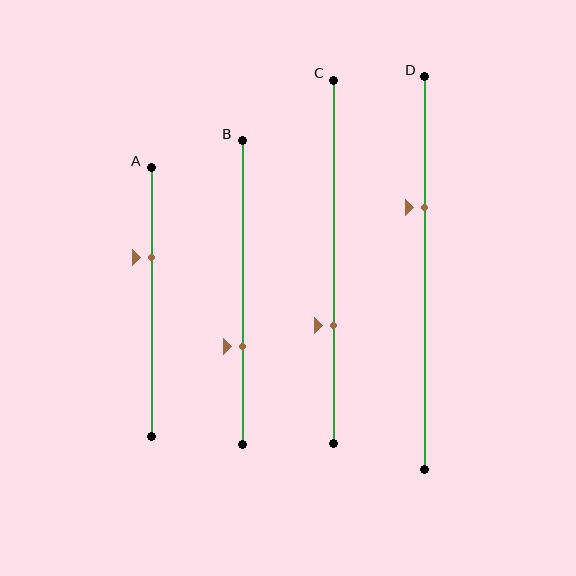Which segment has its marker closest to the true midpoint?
Segment A has its marker closest to the true midpoint.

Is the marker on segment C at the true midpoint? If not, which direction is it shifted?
No, the marker on segment C is shifted downward by about 18% of the segment length.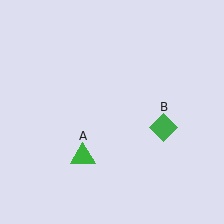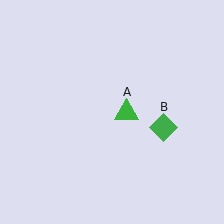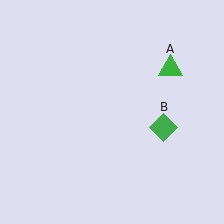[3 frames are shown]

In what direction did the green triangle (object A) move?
The green triangle (object A) moved up and to the right.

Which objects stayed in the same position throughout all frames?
Green diamond (object B) remained stationary.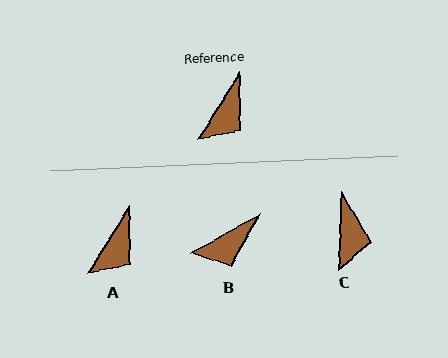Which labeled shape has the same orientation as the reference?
A.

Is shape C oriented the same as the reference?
No, it is off by about 30 degrees.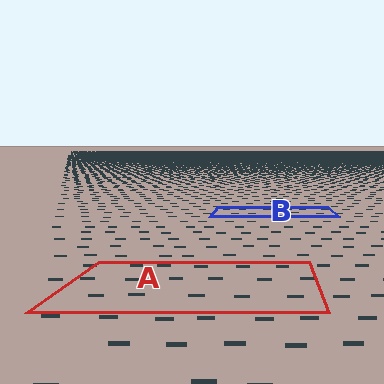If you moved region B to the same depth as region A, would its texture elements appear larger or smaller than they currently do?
They would appear larger. At a closer depth, the same texture elements are projected at a bigger on-screen size.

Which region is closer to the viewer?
Region A is closer. The texture elements there are larger and more spread out.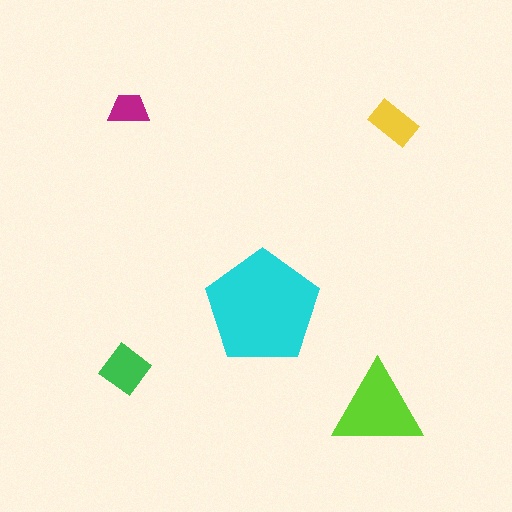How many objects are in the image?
There are 5 objects in the image.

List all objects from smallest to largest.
The magenta trapezoid, the yellow rectangle, the green diamond, the lime triangle, the cyan pentagon.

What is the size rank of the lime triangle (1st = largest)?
2nd.